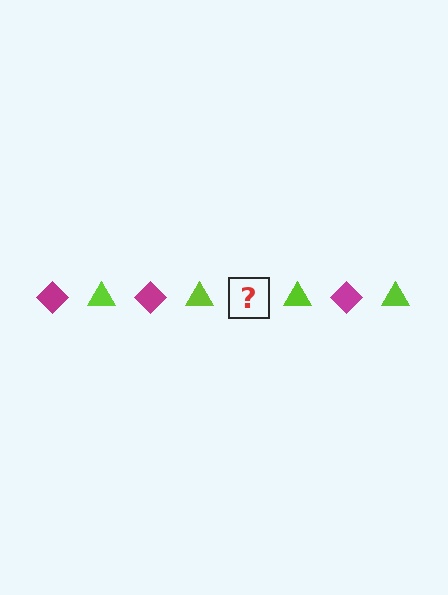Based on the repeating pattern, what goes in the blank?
The blank should be a magenta diamond.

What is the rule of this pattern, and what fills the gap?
The rule is that the pattern alternates between magenta diamond and lime triangle. The gap should be filled with a magenta diamond.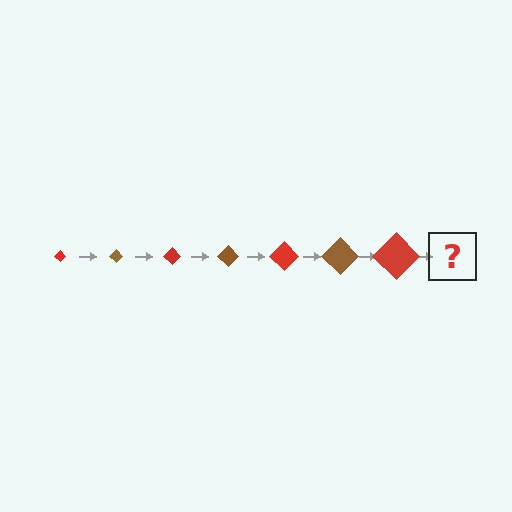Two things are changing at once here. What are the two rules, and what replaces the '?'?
The two rules are that the diamond grows larger each step and the color cycles through red and brown. The '?' should be a brown diamond, larger than the previous one.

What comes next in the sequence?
The next element should be a brown diamond, larger than the previous one.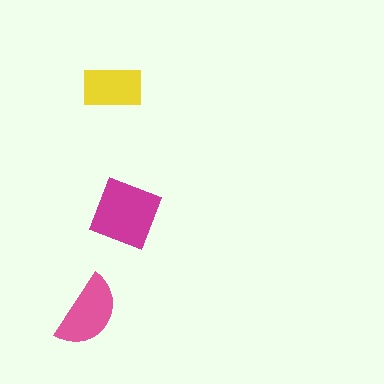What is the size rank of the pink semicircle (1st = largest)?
2nd.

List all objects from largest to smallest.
The magenta diamond, the pink semicircle, the yellow rectangle.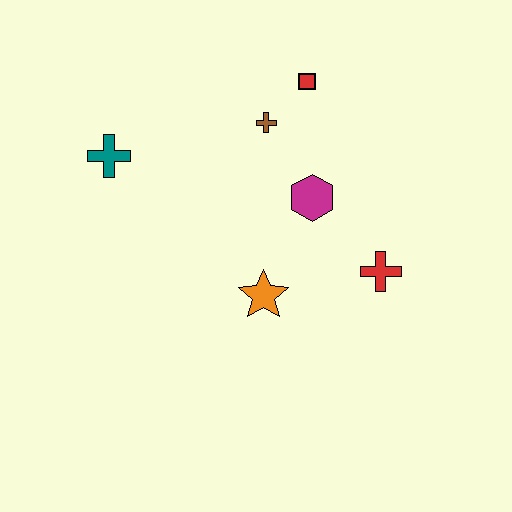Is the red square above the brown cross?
Yes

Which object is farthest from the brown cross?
The red cross is farthest from the brown cross.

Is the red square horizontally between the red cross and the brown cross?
Yes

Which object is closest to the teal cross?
The brown cross is closest to the teal cross.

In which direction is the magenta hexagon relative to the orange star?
The magenta hexagon is above the orange star.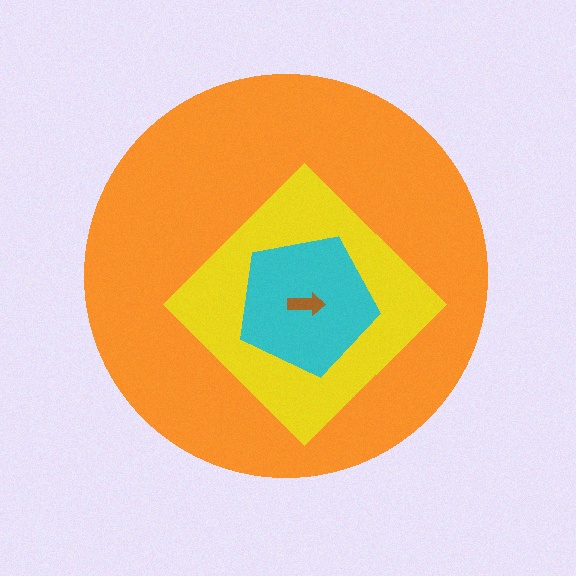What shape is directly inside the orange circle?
The yellow diamond.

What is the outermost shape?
The orange circle.